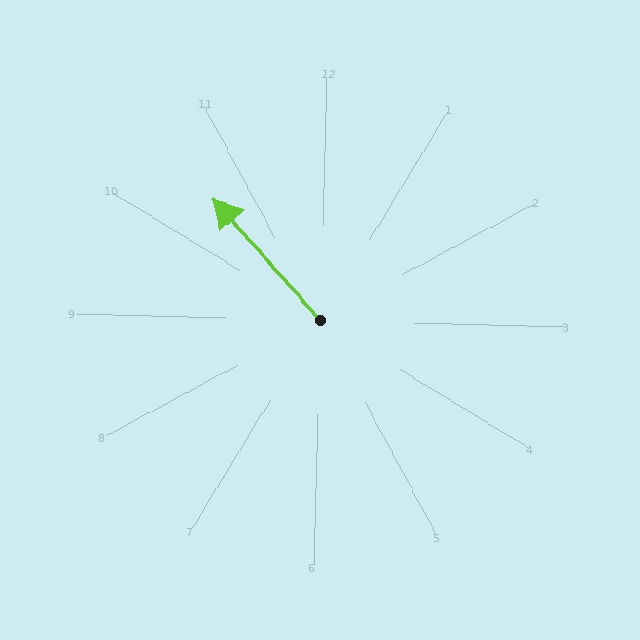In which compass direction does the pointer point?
Northwest.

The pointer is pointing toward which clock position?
Roughly 11 o'clock.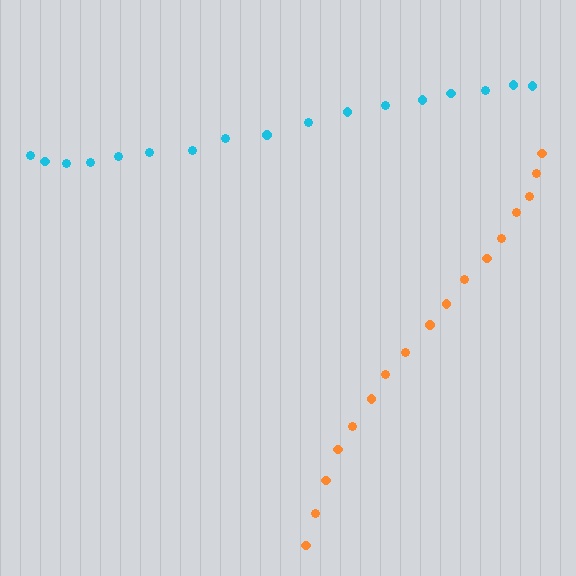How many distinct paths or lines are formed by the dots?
There are 2 distinct paths.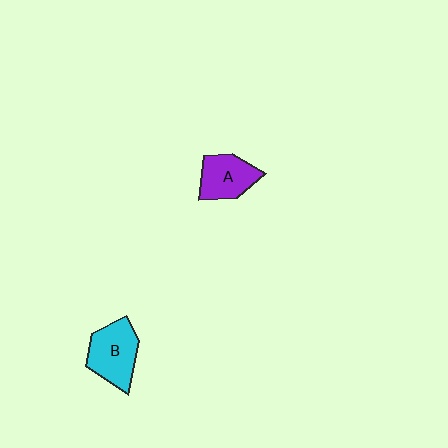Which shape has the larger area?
Shape B (cyan).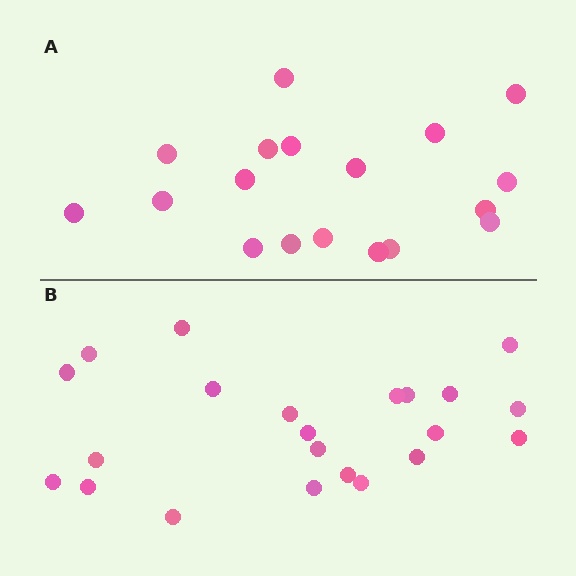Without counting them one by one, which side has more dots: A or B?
Region B (the bottom region) has more dots.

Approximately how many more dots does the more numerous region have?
Region B has about 4 more dots than region A.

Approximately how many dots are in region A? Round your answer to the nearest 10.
About 20 dots. (The exact count is 18, which rounds to 20.)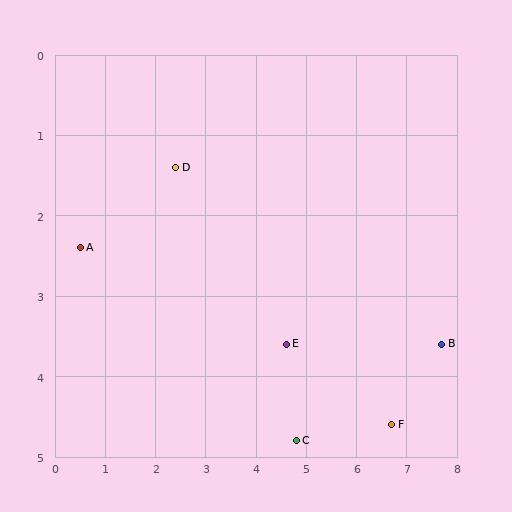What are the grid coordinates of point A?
Point A is at approximately (0.5, 2.4).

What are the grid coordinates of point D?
Point D is at approximately (2.4, 1.4).